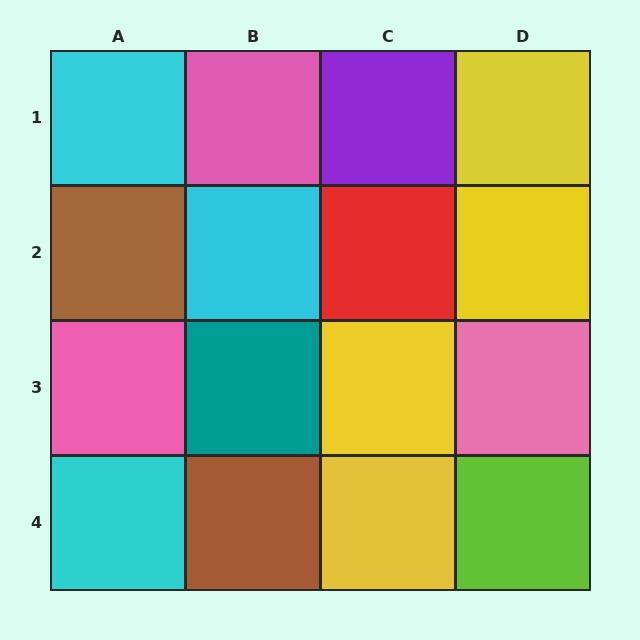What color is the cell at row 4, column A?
Cyan.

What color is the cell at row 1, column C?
Purple.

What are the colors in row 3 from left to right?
Pink, teal, yellow, pink.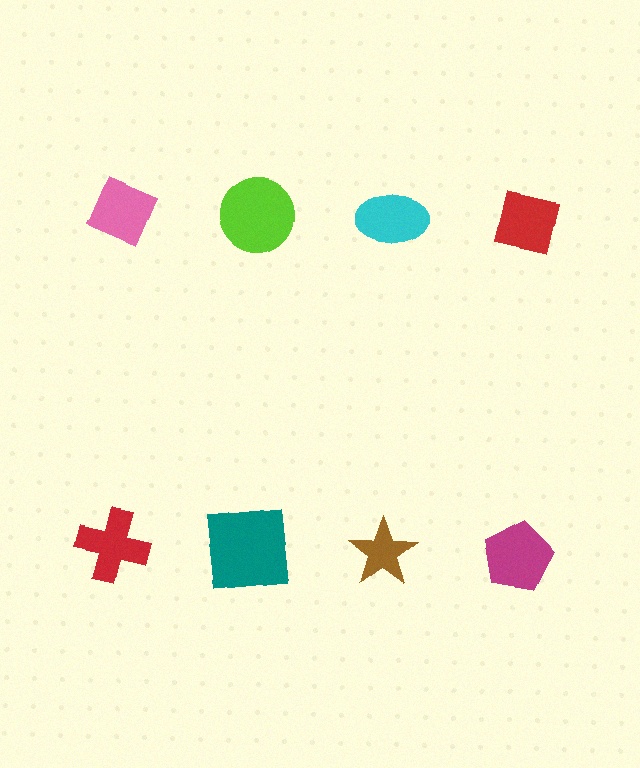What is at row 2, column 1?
A red cross.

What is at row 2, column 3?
A brown star.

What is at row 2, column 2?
A teal square.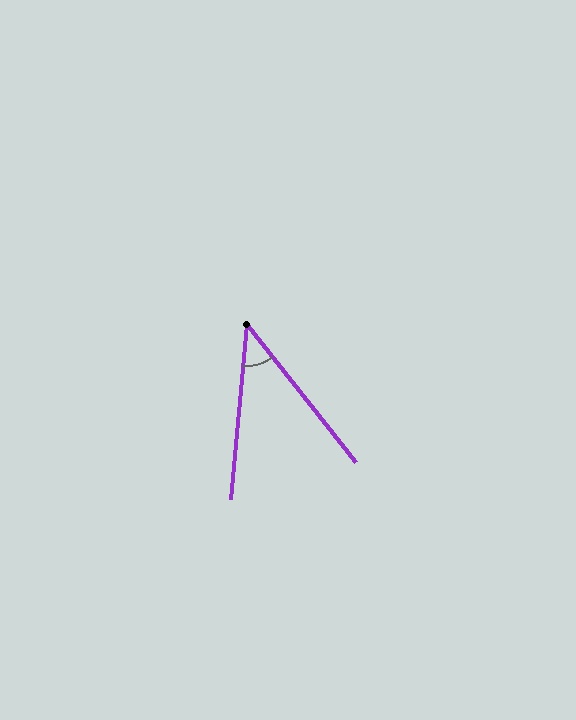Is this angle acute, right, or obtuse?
It is acute.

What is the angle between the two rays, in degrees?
Approximately 44 degrees.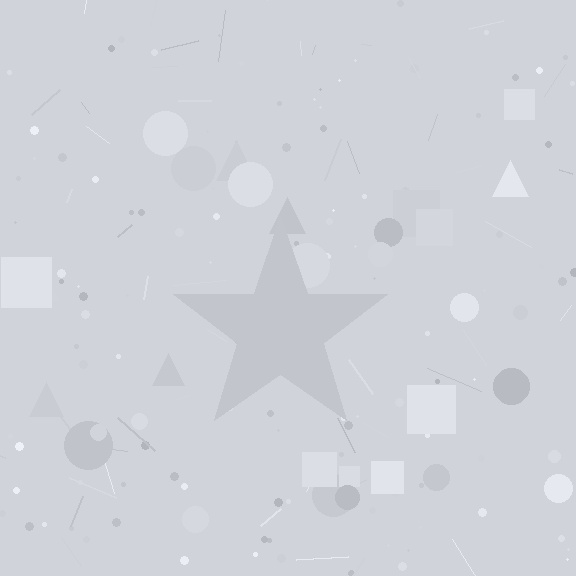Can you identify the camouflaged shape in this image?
The camouflaged shape is a star.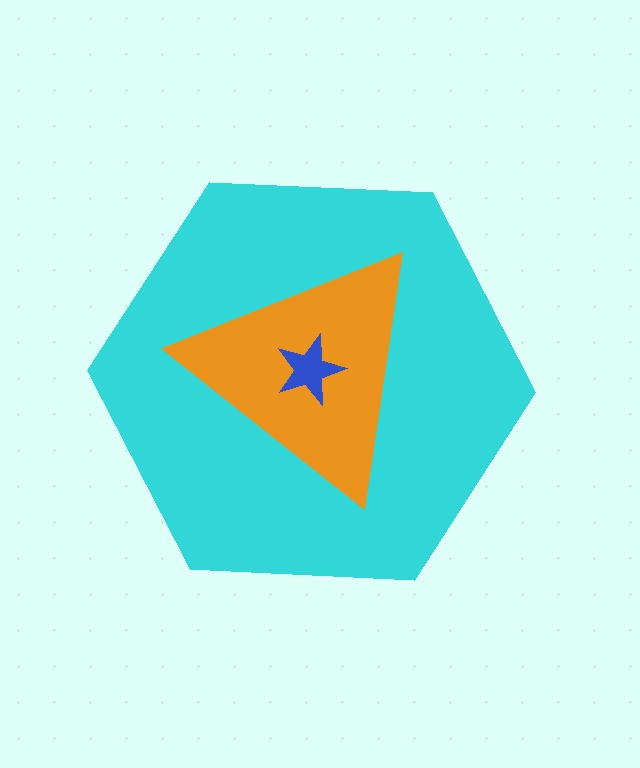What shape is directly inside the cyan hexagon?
The orange triangle.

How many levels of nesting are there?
3.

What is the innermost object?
The blue star.